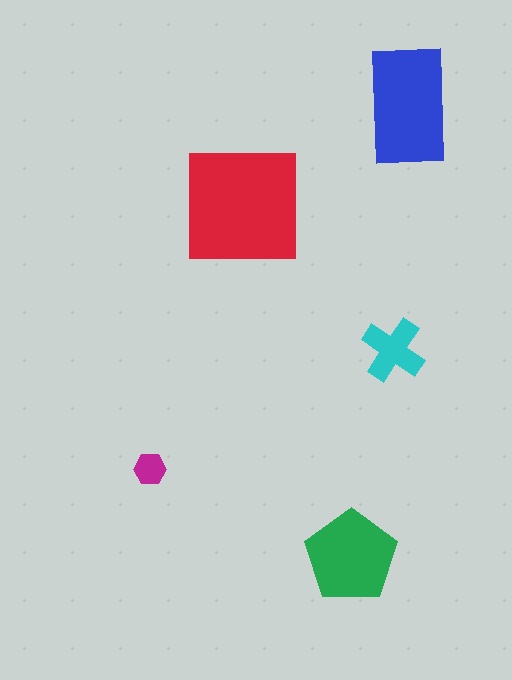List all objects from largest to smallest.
The red square, the blue rectangle, the green pentagon, the cyan cross, the magenta hexagon.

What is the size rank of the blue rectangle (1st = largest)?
2nd.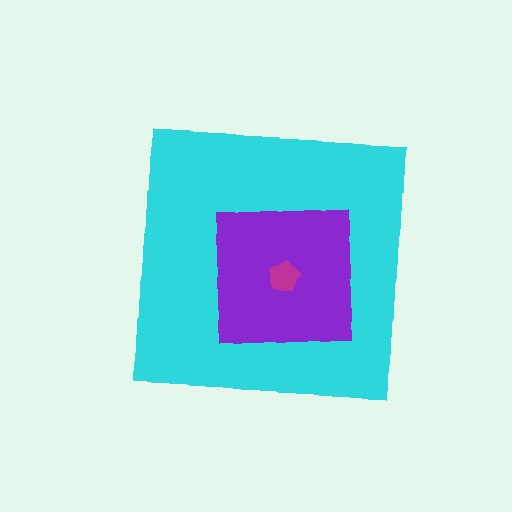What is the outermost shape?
The cyan square.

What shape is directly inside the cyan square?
The purple square.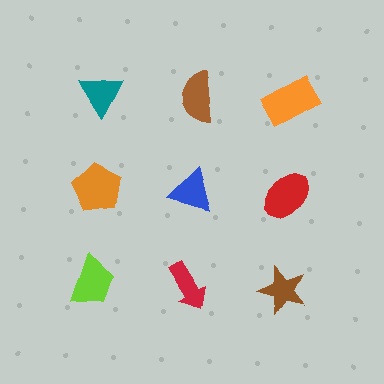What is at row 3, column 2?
A red arrow.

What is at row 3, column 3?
A brown star.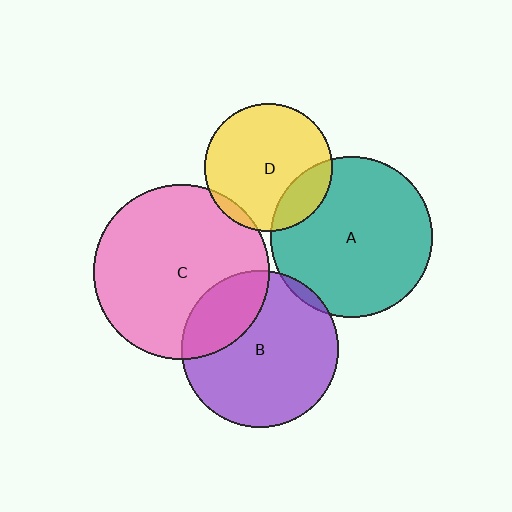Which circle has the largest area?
Circle C (pink).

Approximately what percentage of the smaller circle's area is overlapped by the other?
Approximately 5%.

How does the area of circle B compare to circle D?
Approximately 1.5 times.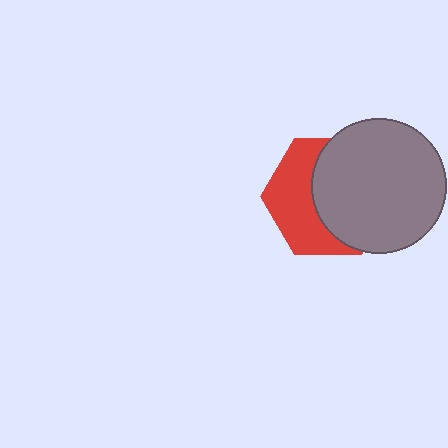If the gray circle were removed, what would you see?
You would see the complete red hexagon.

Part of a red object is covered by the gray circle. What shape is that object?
It is a hexagon.